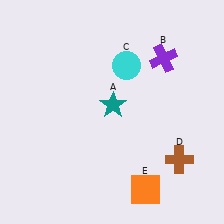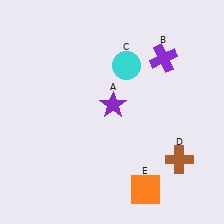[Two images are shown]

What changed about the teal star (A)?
In Image 1, A is teal. In Image 2, it changed to purple.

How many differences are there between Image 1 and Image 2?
There is 1 difference between the two images.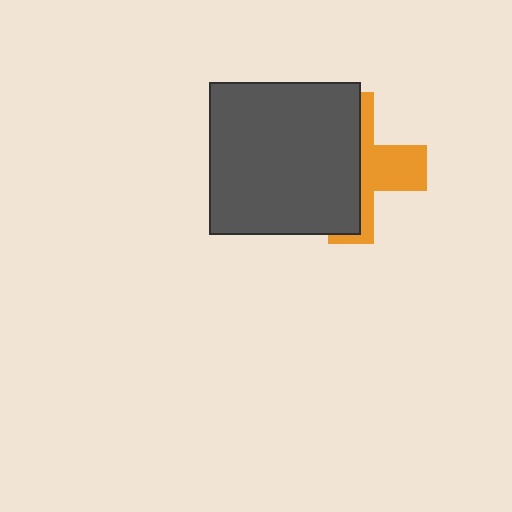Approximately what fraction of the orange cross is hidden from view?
Roughly 61% of the orange cross is hidden behind the dark gray rectangle.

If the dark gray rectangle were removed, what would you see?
You would see the complete orange cross.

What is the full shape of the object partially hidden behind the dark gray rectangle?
The partially hidden object is an orange cross.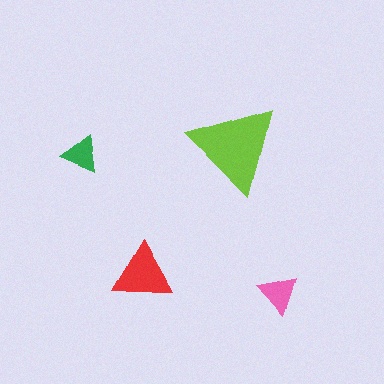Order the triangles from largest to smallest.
the lime one, the red one, the pink one, the green one.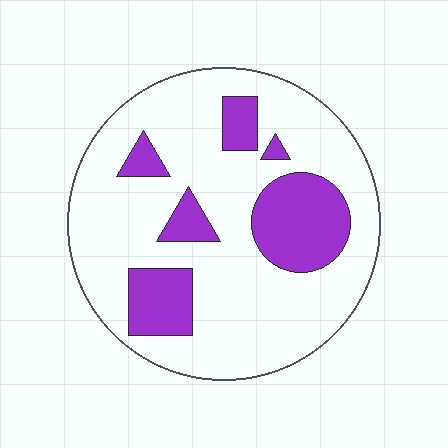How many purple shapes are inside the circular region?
6.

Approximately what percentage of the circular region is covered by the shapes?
Approximately 25%.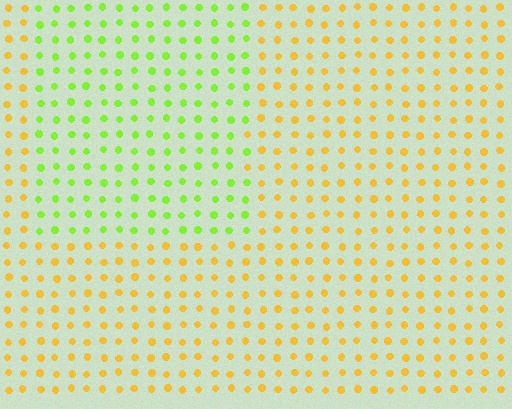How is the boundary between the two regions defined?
The boundary is defined purely by a slight shift in hue (about 53 degrees). Spacing, size, and orientation are identical on both sides.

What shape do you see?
I see a rectangle.